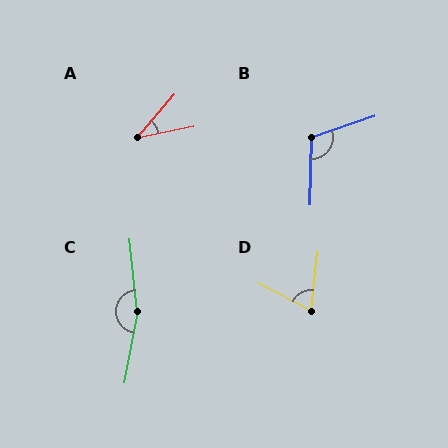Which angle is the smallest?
A, at approximately 39 degrees.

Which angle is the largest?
C, at approximately 164 degrees.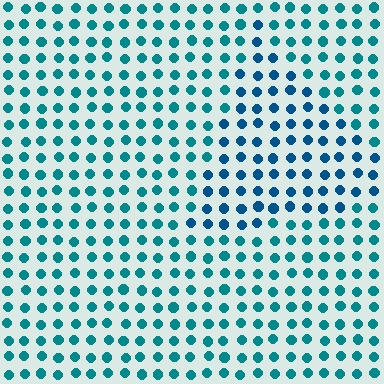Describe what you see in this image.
The image is filled with small teal elements in a uniform arrangement. A triangle-shaped region is visible where the elements are tinted to a slightly different hue, forming a subtle color boundary.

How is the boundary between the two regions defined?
The boundary is defined purely by a slight shift in hue (about 23 degrees). Spacing, size, and orientation are identical on both sides.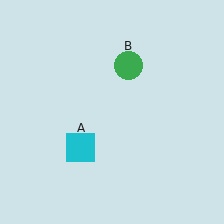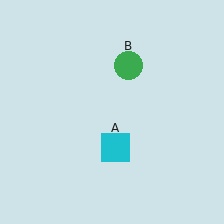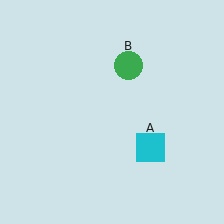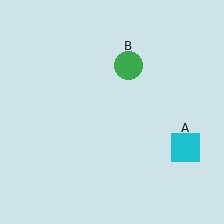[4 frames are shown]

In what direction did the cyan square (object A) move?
The cyan square (object A) moved right.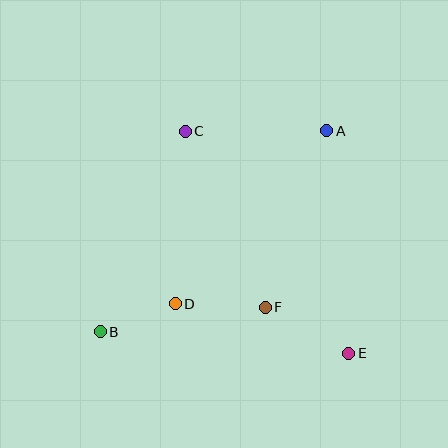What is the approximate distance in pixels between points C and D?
The distance between C and D is approximately 173 pixels.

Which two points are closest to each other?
Points B and D are closest to each other.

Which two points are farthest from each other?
Points A and B are farthest from each other.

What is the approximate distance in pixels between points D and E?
The distance between D and E is approximately 181 pixels.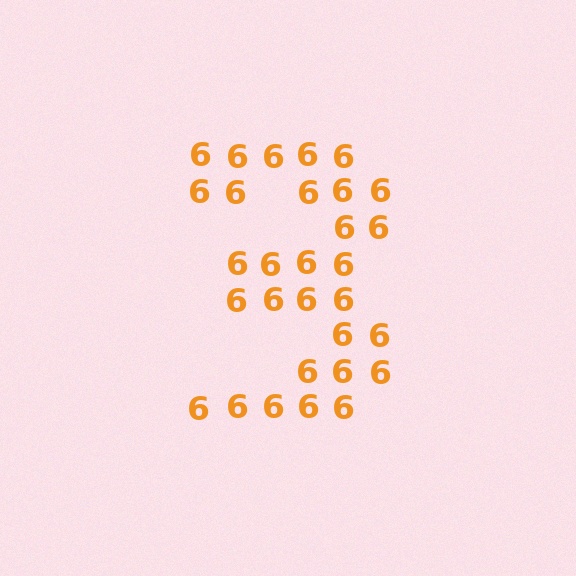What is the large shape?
The large shape is the digit 3.